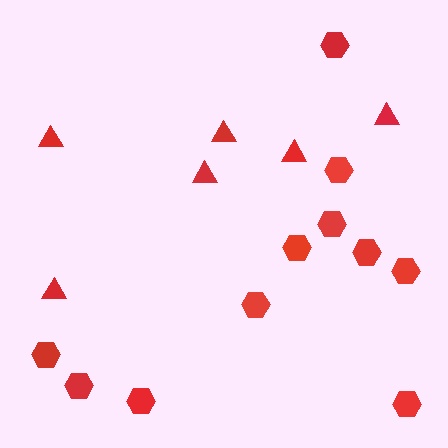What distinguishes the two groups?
There are 2 groups: one group of triangles (6) and one group of hexagons (11).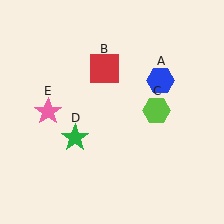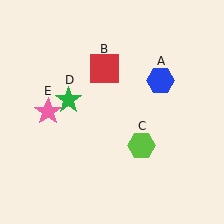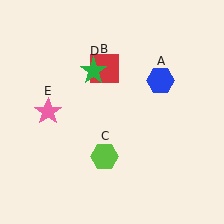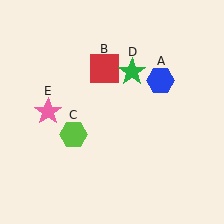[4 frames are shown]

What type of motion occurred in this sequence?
The lime hexagon (object C), green star (object D) rotated clockwise around the center of the scene.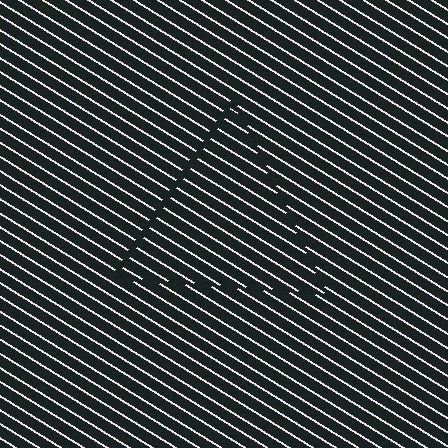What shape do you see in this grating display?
An illusory triangle. The interior of the shape contains the same grating, shifted by half a period — the contour is defined by the phase discontinuity where line-ends from the inner and outer gratings abut.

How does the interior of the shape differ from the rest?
The interior of the shape contains the same grating, shifted by half a period — the contour is defined by the phase discontinuity where line-ends from the inner and outer gratings abut.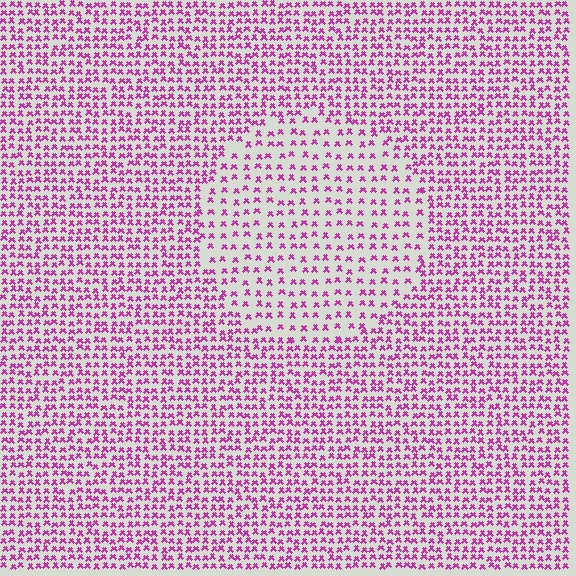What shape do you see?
I see a circle.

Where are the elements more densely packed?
The elements are more densely packed outside the circle boundary.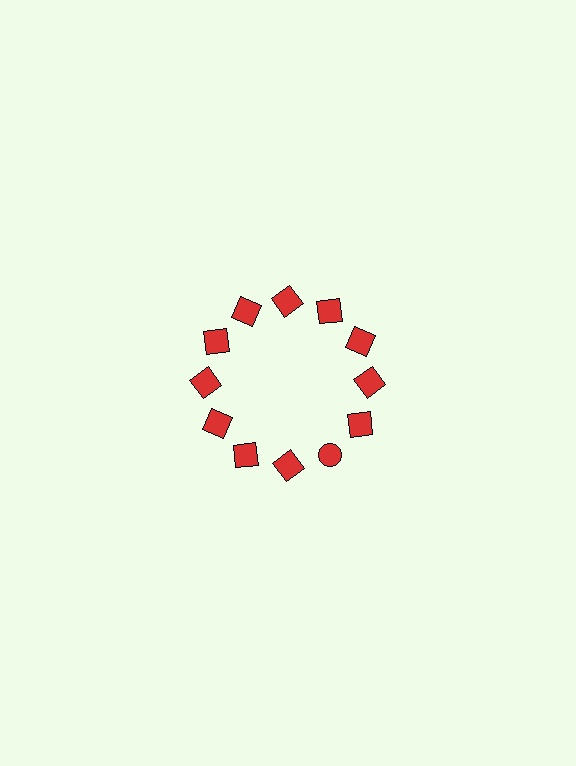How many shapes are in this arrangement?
There are 12 shapes arranged in a ring pattern.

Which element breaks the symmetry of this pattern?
The red circle at roughly the 5 o'clock position breaks the symmetry. All other shapes are red squares.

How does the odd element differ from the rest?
It has a different shape: circle instead of square.